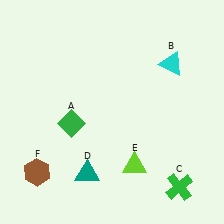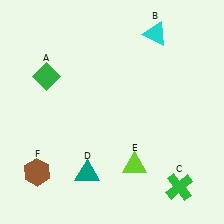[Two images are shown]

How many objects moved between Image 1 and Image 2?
2 objects moved between the two images.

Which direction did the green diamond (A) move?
The green diamond (A) moved up.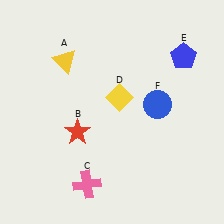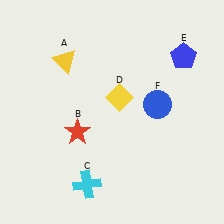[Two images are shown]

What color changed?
The cross (C) changed from pink in Image 1 to cyan in Image 2.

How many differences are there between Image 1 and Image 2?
There is 1 difference between the two images.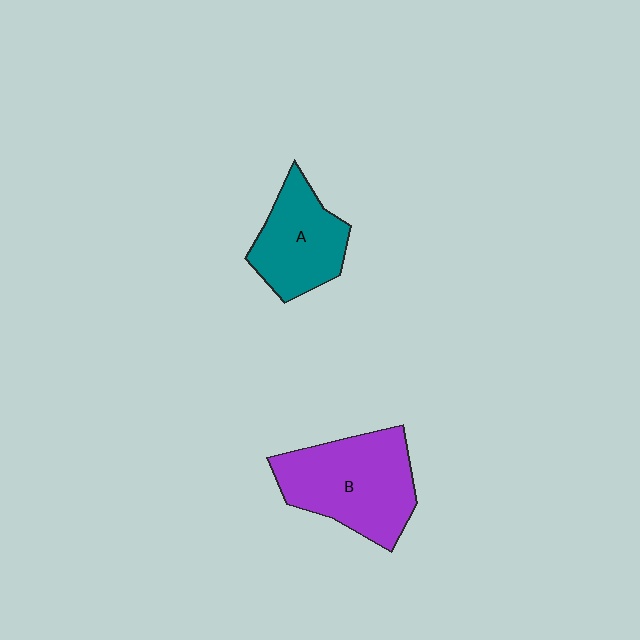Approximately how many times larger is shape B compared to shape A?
Approximately 1.4 times.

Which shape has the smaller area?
Shape A (teal).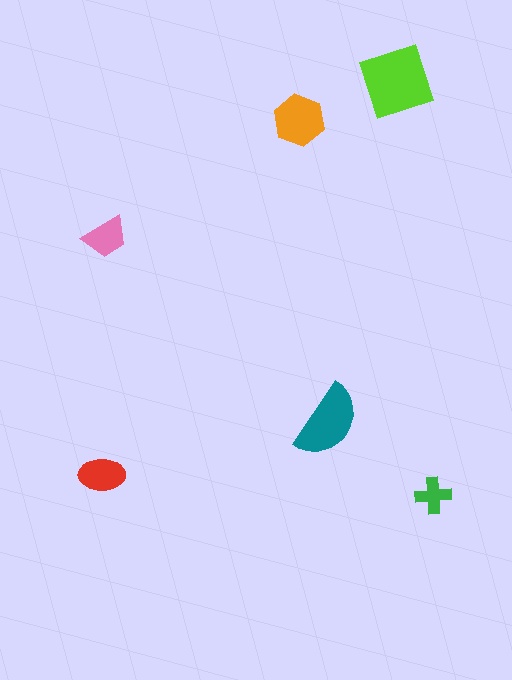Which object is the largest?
The lime square.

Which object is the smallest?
The green cross.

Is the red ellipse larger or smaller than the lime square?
Smaller.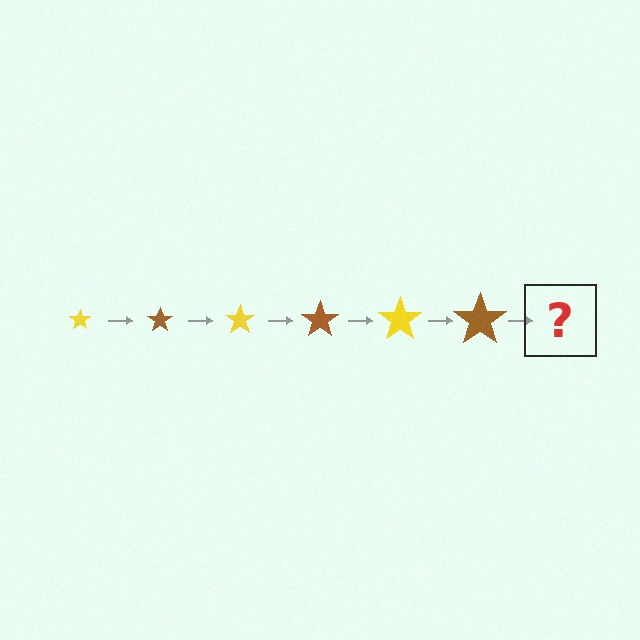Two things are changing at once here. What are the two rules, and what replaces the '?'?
The two rules are that the star grows larger each step and the color cycles through yellow and brown. The '?' should be a yellow star, larger than the previous one.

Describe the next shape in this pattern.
It should be a yellow star, larger than the previous one.